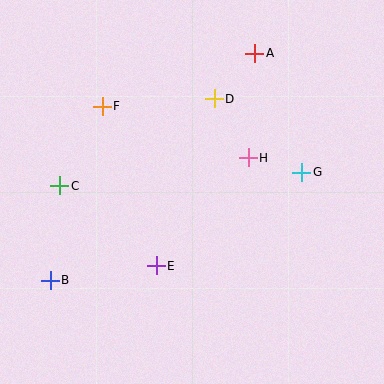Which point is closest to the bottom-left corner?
Point B is closest to the bottom-left corner.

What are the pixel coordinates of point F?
Point F is at (102, 106).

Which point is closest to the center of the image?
Point H at (248, 158) is closest to the center.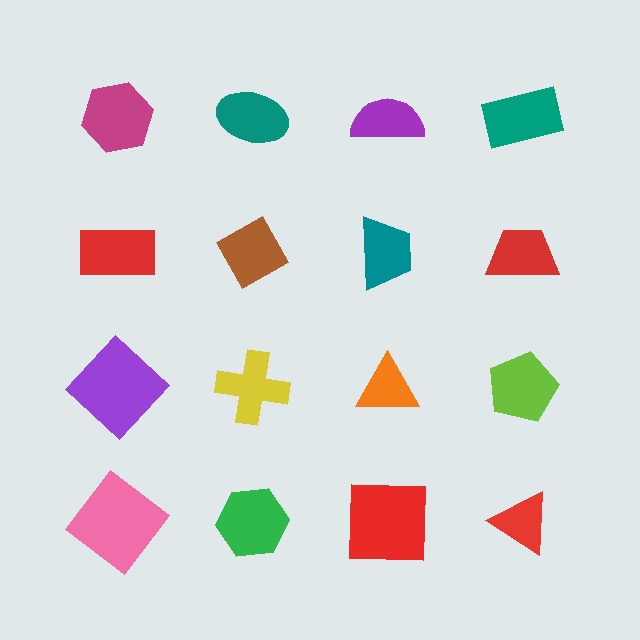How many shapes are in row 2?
4 shapes.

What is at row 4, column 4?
A red triangle.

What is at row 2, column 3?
A teal trapezoid.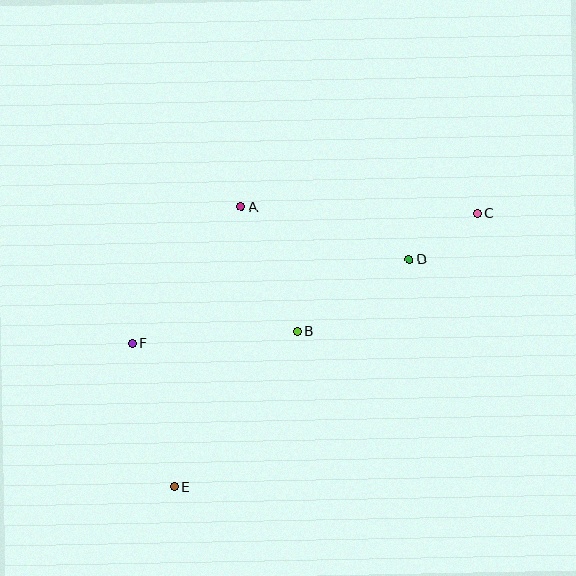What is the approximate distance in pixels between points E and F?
The distance between E and F is approximately 150 pixels.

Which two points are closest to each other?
Points C and D are closest to each other.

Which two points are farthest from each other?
Points C and E are farthest from each other.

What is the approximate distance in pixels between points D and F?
The distance between D and F is approximately 290 pixels.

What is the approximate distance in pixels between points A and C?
The distance between A and C is approximately 236 pixels.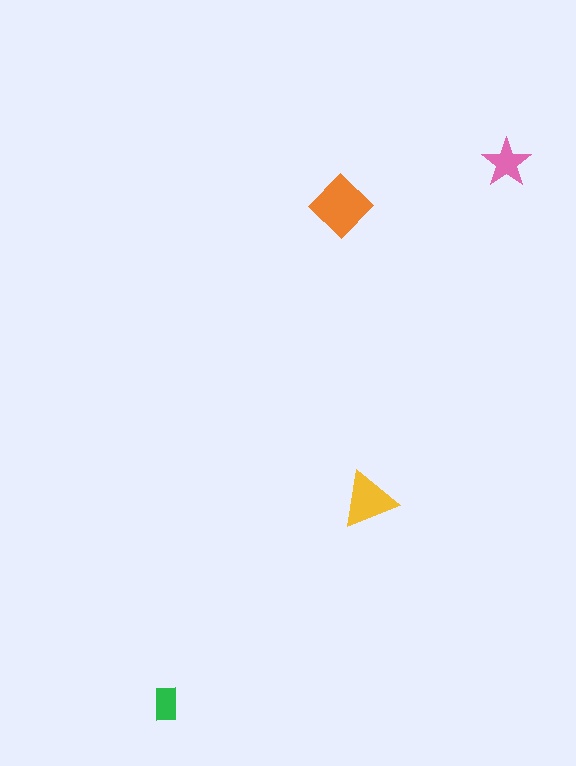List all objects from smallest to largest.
The green rectangle, the pink star, the yellow triangle, the orange diamond.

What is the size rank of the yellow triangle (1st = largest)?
2nd.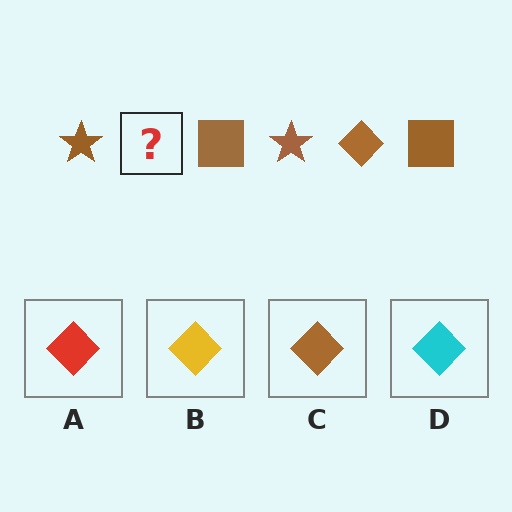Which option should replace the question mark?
Option C.